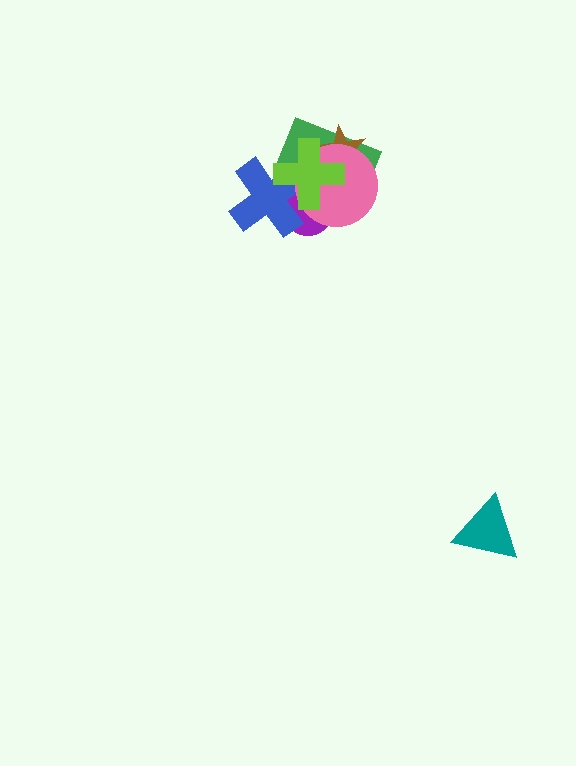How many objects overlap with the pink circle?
5 objects overlap with the pink circle.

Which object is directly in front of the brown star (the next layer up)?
The pink circle is directly in front of the brown star.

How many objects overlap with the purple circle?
4 objects overlap with the purple circle.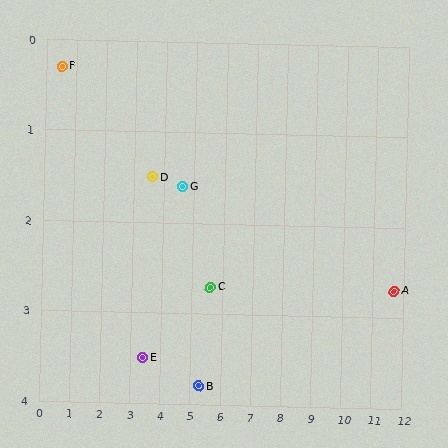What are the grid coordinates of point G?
Point G is at approximately (4.6, 1.6).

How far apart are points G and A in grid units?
Points G and A are about 7.2 grid units apart.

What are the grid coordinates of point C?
Point C is at approximately (5.6, 2.7).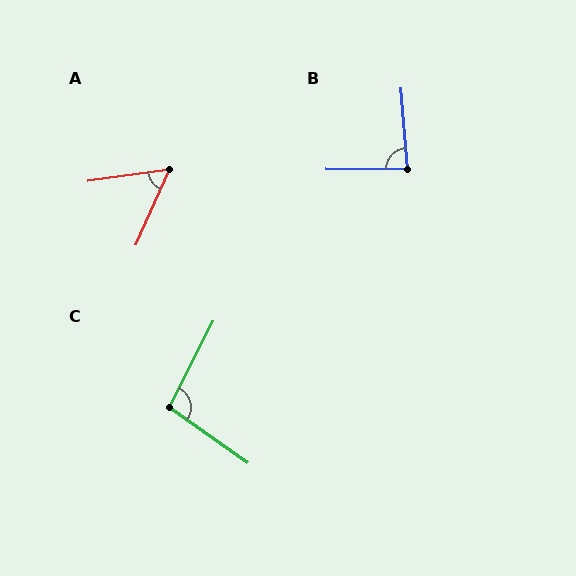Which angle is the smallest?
A, at approximately 58 degrees.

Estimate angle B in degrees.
Approximately 85 degrees.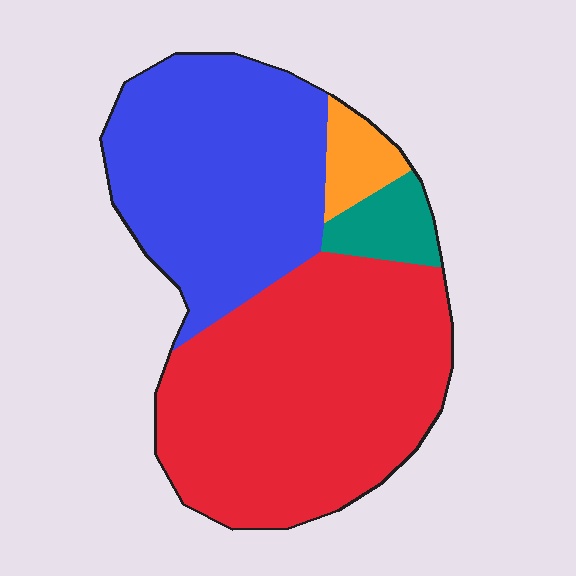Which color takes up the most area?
Red, at roughly 50%.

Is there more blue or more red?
Red.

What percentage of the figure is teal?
Teal takes up about one tenth (1/10) of the figure.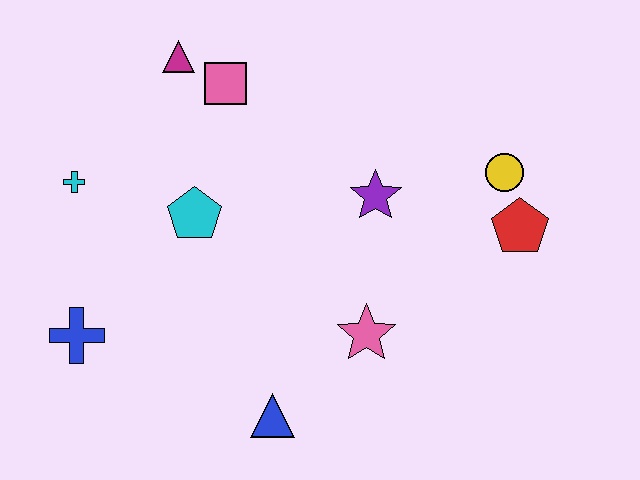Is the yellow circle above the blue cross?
Yes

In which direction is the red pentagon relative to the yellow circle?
The red pentagon is below the yellow circle.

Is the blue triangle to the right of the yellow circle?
No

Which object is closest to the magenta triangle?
The pink square is closest to the magenta triangle.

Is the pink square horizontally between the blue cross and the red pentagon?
Yes